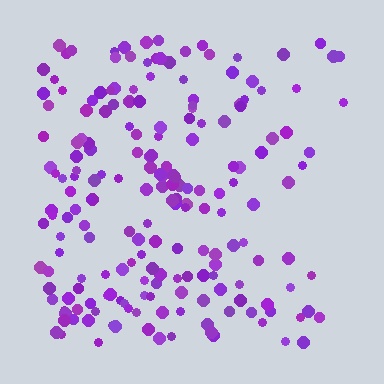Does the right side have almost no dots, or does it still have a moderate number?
Still a moderate number, just noticeably fewer than the left.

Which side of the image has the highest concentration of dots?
The left.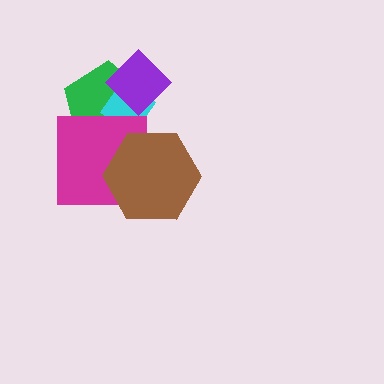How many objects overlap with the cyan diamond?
3 objects overlap with the cyan diamond.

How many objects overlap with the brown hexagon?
2 objects overlap with the brown hexagon.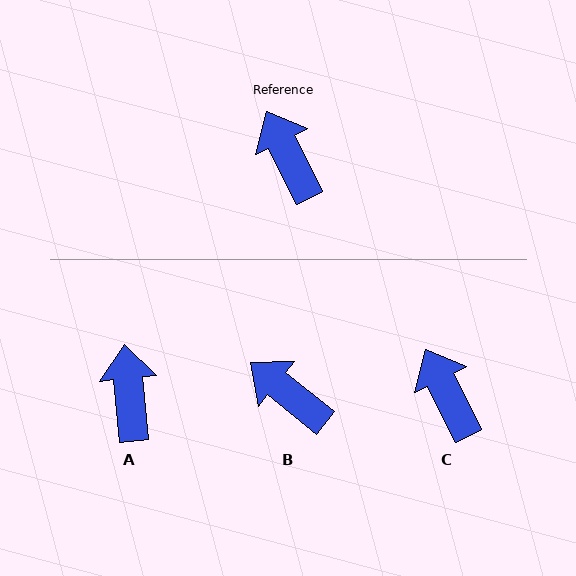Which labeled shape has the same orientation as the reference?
C.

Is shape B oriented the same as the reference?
No, it is off by about 25 degrees.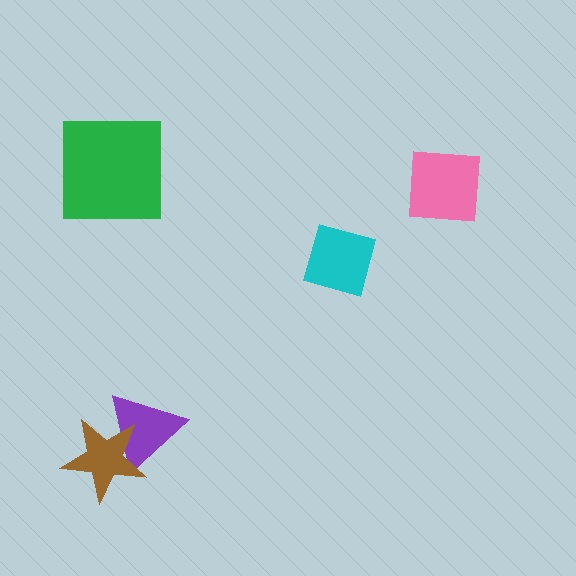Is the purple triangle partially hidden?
Yes, it is partially covered by another shape.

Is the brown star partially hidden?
No, no other shape covers it.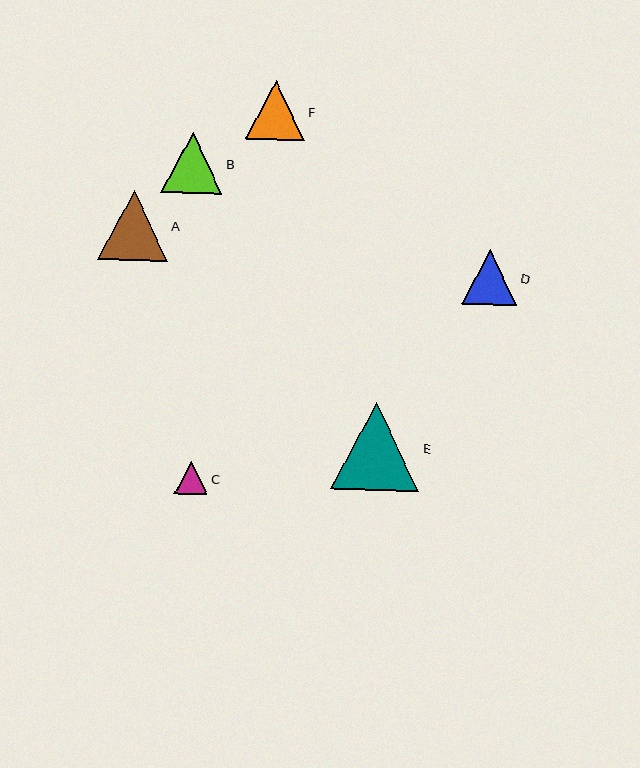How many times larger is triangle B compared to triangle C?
Triangle B is approximately 1.8 times the size of triangle C.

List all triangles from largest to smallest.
From largest to smallest: E, A, B, F, D, C.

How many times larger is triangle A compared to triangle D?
Triangle A is approximately 1.3 times the size of triangle D.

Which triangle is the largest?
Triangle E is the largest with a size of approximately 89 pixels.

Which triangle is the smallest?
Triangle C is the smallest with a size of approximately 33 pixels.